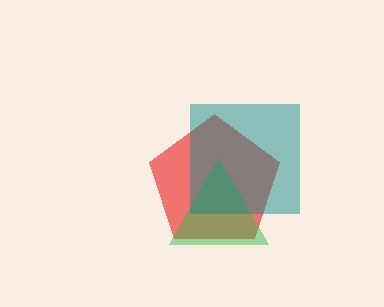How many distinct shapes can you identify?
There are 3 distinct shapes: a red pentagon, a green triangle, a teal square.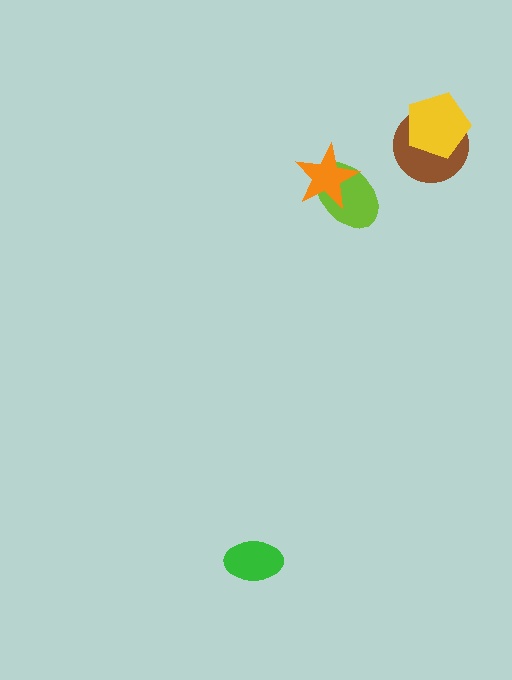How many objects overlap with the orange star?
1 object overlaps with the orange star.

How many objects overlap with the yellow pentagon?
1 object overlaps with the yellow pentagon.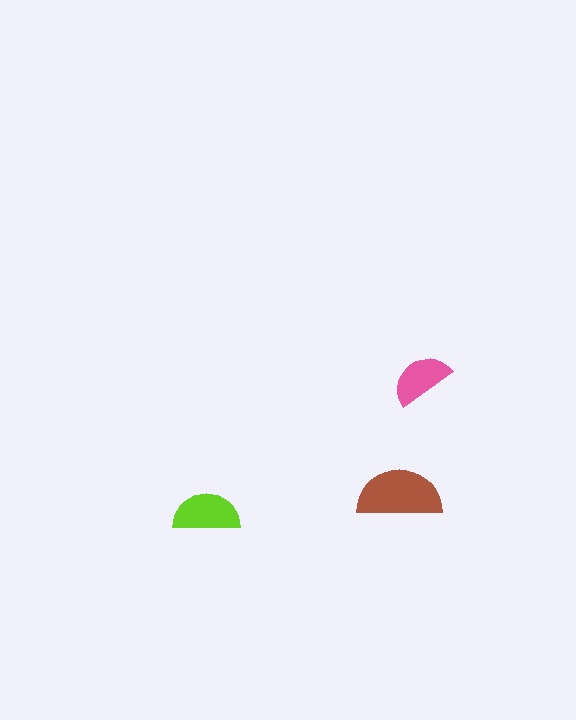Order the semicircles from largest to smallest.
the brown one, the lime one, the pink one.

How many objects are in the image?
There are 3 objects in the image.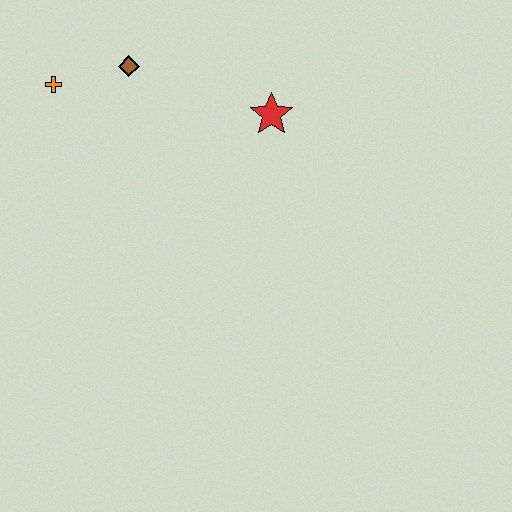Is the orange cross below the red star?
No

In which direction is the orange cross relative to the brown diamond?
The orange cross is to the left of the brown diamond.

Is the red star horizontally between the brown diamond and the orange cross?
No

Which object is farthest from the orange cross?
The red star is farthest from the orange cross.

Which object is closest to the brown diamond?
The orange cross is closest to the brown diamond.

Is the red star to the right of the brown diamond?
Yes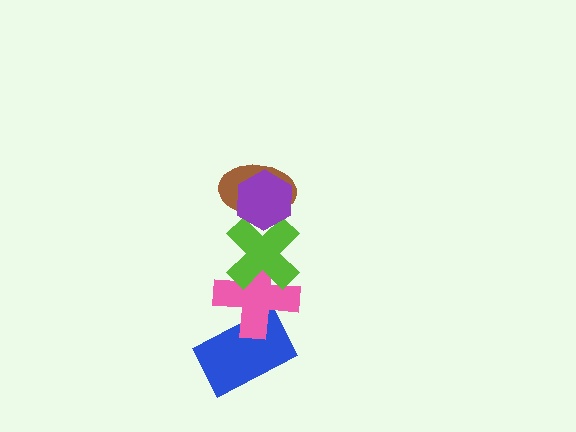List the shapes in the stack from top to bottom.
From top to bottom: the purple hexagon, the brown ellipse, the lime cross, the pink cross, the blue rectangle.